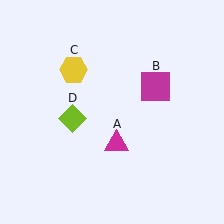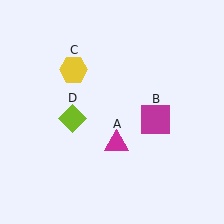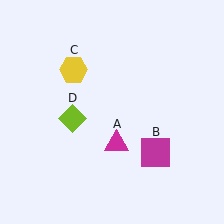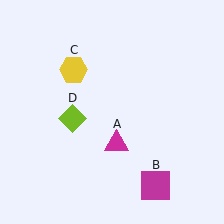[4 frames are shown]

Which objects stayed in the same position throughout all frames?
Magenta triangle (object A) and yellow hexagon (object C) and lime diamond (object D) remained stationary.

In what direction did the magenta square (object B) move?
The magenta square (object B) moved down.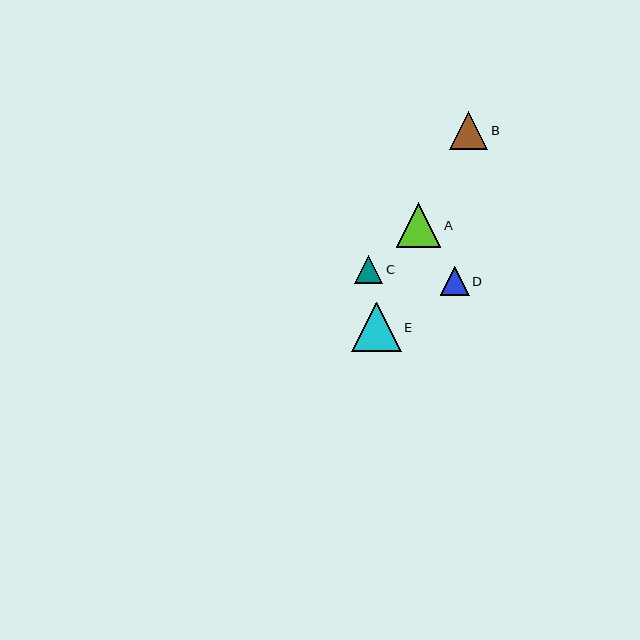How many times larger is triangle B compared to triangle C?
Triangle B is approximately 1.4 times the size of triangle C.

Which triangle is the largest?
Triangle E is the largest with a size of approximately 49 pixels.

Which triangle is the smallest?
Triangle C is the smallest with a size of approximately 28 pixels.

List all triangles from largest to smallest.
From largest to smallest: E, A, B, D, C.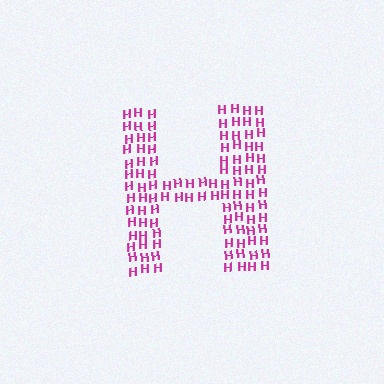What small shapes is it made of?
It is made of small letter H's.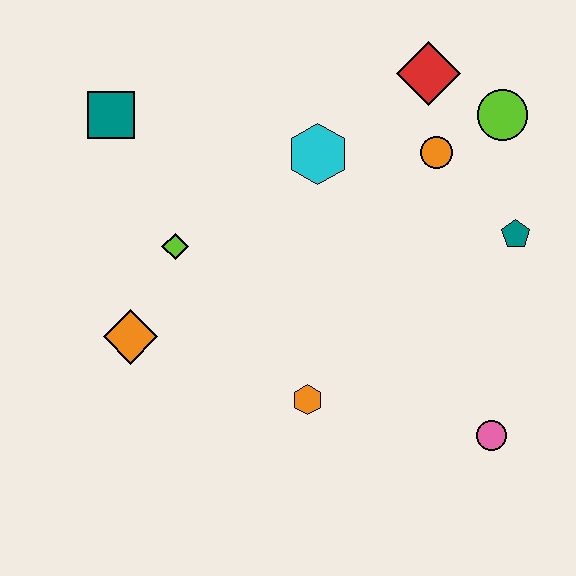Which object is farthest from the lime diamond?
The pink circle is farthest from the lime diamond.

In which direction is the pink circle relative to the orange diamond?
The pink circle is to the right of the orange diamond.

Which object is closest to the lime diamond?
The orange diamond is closest to the lime diamond.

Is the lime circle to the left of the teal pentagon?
Yes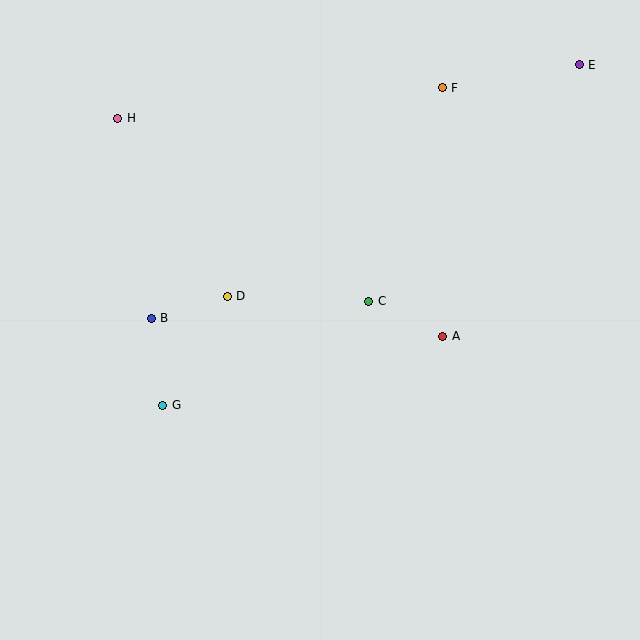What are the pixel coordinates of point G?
Point G is at (163, 405).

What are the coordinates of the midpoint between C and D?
The midpoint between C and D is at (298, 299).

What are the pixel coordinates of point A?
Point A is at (443, 336).